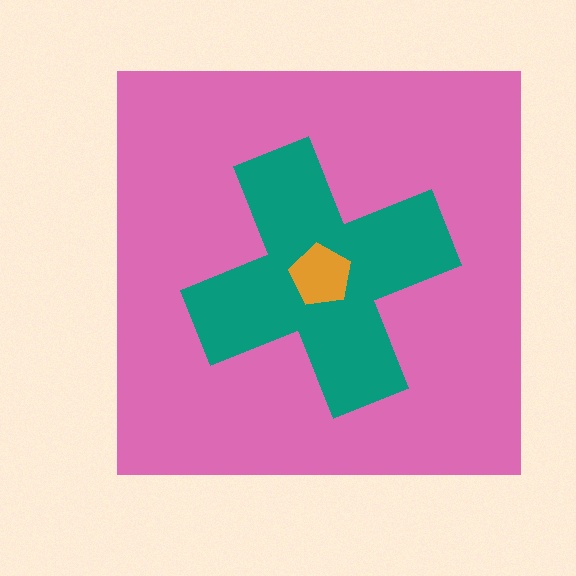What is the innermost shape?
The orange pentagon.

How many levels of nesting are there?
3.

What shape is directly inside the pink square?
The teal cross.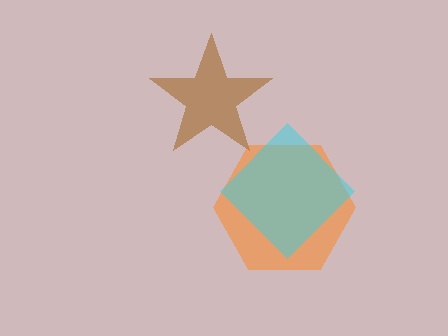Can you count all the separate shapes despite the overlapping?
Yes, there are 3 separate shapes.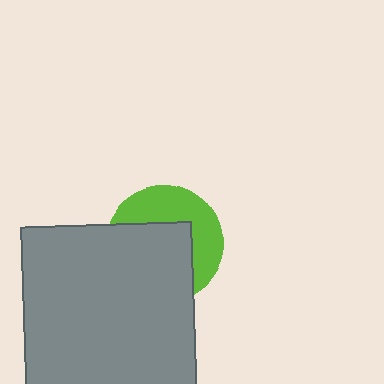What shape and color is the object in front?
The object in front is a gray rectangle.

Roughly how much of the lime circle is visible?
A small part of it is visible (roughly 43%).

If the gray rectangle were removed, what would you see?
You would see the complete lime circle.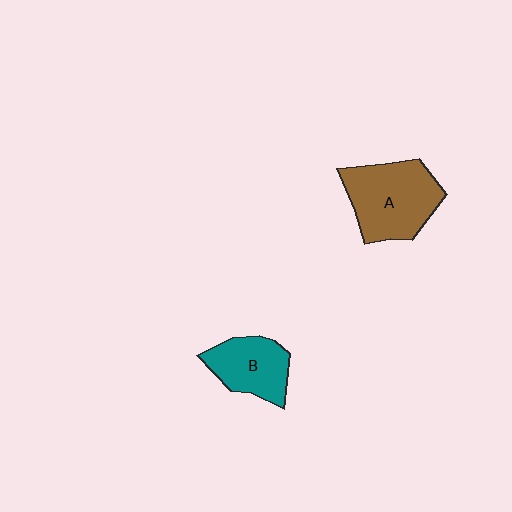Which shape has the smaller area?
Shape B (teal).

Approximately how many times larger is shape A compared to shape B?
Approximately 1.5 times.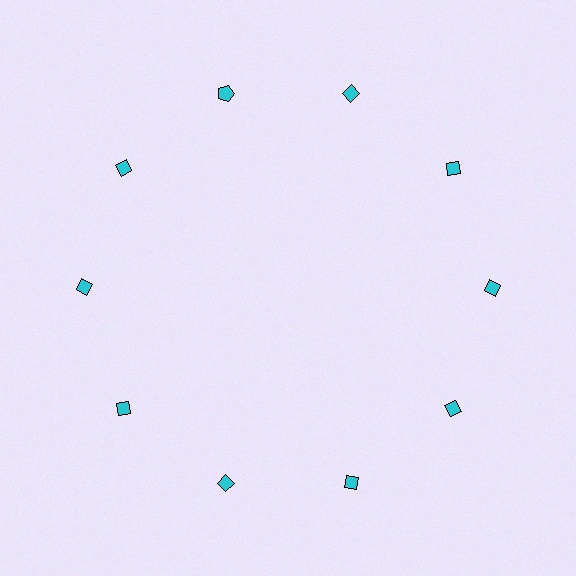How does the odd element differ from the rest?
It has a different shape: pentagon instead of diamond.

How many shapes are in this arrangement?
There are 10 shapes arranged in a ring pattern.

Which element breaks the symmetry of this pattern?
The cyan pentagon at roughly the 11 o'clock position breaks the symmetry. All other shapes are cyan diamonds.